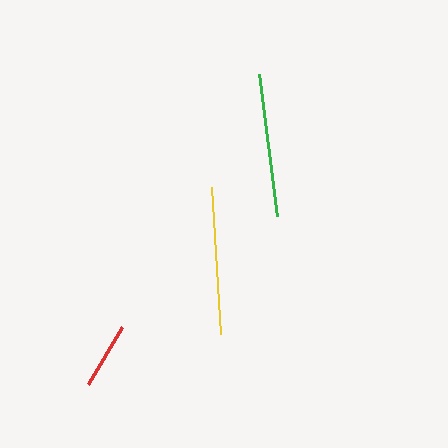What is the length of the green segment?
The green segment is approximately 143 pixels long.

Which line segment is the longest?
The yellow line is the longest at approximately 147 pixels.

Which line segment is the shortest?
The red line is the shortest at approximately 66 pixels.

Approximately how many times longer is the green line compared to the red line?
The green line is approximately 2.2 times the length of the red line.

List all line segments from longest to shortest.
From longest to shortest: yellow, green, red.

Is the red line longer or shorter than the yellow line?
The yellow line is longer than the red line.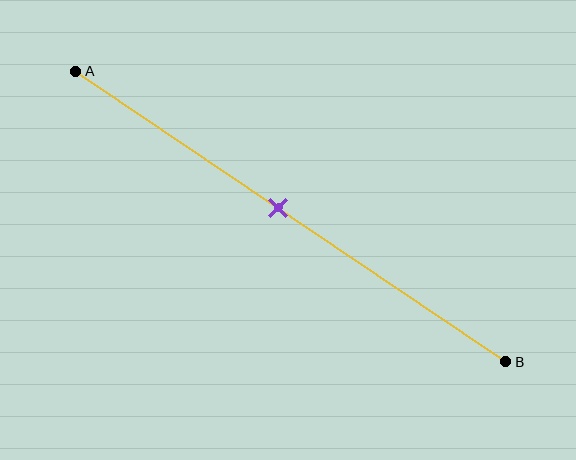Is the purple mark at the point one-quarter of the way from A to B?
No, the mark is at about 45% from A, not at the 25% one-quarter point.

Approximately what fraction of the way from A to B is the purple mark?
The purple mark is approximately 45% of the way from A to B.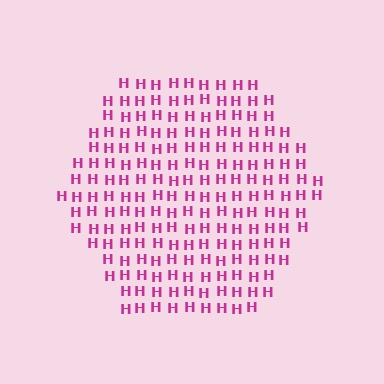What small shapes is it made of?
It is made of small letter H's.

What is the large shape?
The large shape is a hexagon.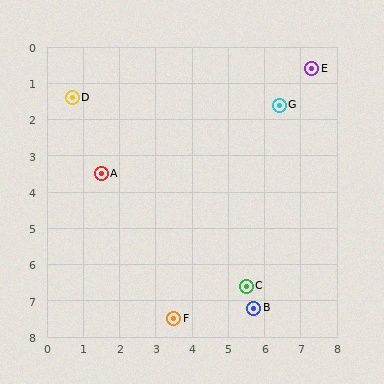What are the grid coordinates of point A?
Point A is at approximately (1.5, 3.5).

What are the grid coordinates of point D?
Point D is at approximately (0.7, 1.4).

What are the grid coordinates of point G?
Point G is at approximately (6.4, 1.6).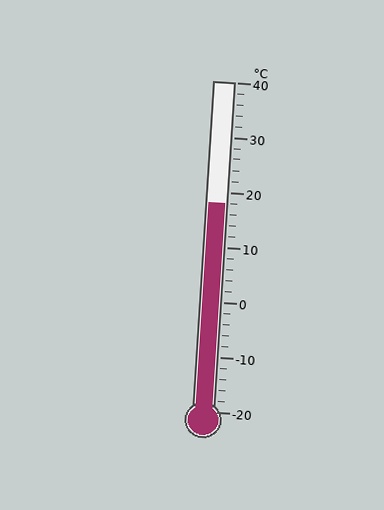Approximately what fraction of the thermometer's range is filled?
The thermometer is filled to approximately 65% of its range.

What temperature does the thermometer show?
The thermometer shows approximately 18°C.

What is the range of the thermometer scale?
The thermometer scale ranges from -20°C to 40°C.